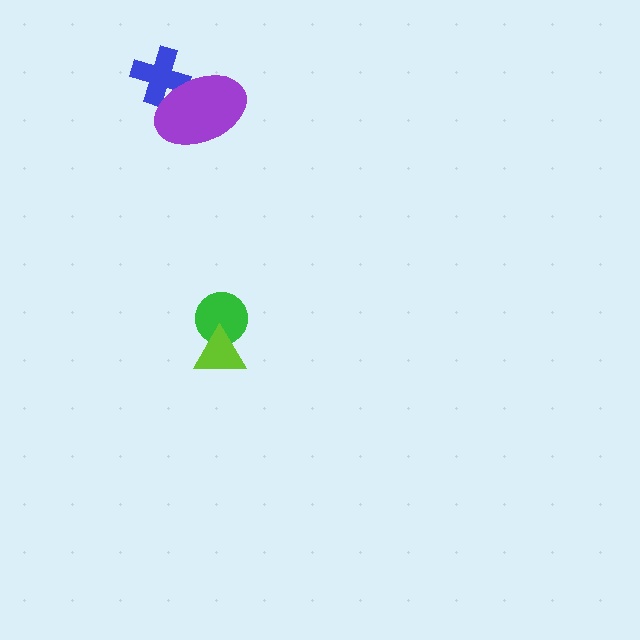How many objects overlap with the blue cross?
1 object overlaps with the blue cross.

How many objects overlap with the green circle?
1 object overlaps with the green circle.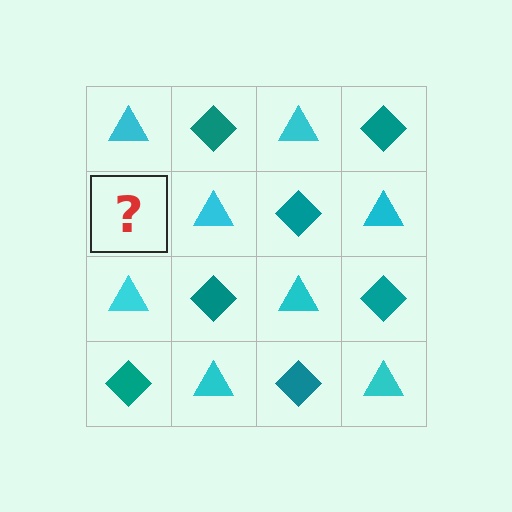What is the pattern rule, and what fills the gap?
The rule is that it alternates cyan triangle and teal diamond in a checkerboard pattern. The gap should be filled with a teal diamond.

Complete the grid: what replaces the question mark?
The question mark should be replaced with a teal diamond.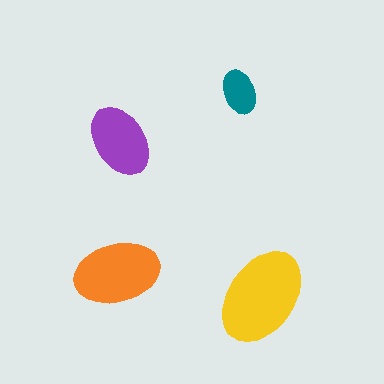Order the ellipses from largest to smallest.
the yellow one, the orange one, the purple one, the teal one.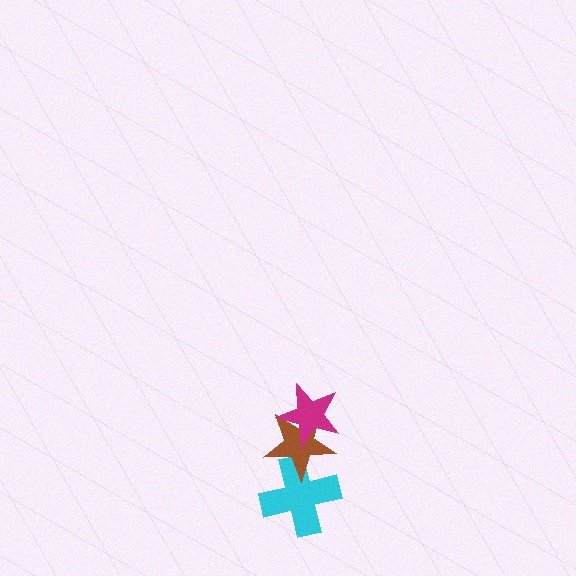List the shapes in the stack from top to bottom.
From top to bottom: the magenta star, the brown star, the cyan cross.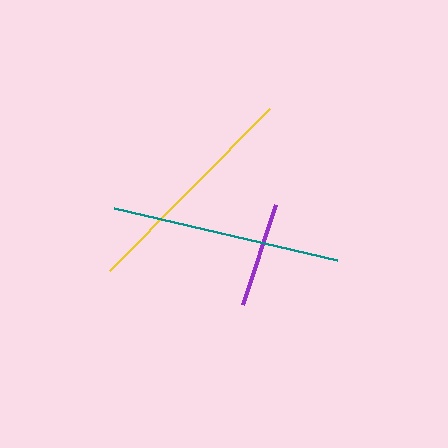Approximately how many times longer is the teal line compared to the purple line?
The teal line is approximately 2.2 times the length of the purple line.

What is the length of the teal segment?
The teal segment is approximately 228 pixels long.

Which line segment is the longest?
The teal line is the longest at approximately 228 pixels.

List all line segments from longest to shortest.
From longest to shortest: teal, yellow, purple.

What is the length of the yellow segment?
The yellow segment is approximately 227 pixels long.